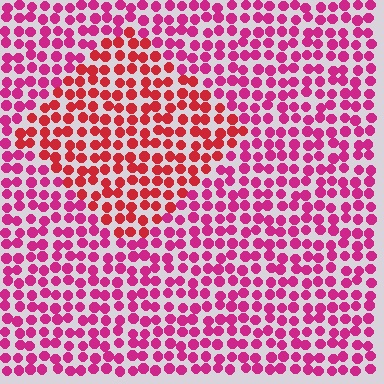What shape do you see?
I see a diamond.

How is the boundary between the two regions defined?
The boundary is defined purely by a slight shift in hue (about 31 degrees). Spacing, size, and orientation are identical on both sides.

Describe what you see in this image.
The image is filled with small magenta elements in a uniform arrangement. A diamond-shaped region is visible where the elements are tinted to a slightly different hue, forming a subtle color boundary.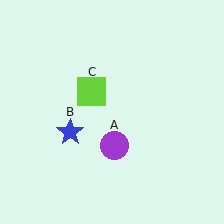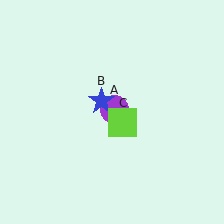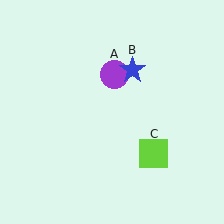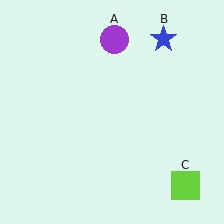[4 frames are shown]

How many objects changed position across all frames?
3 objects changed position: purple circle (object A), blue star (object B), lime square (object C).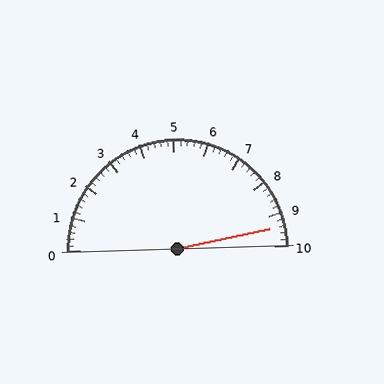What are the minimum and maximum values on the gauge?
The gauge ranges from 0 to 10.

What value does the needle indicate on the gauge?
The needle indicates approximately 9.4.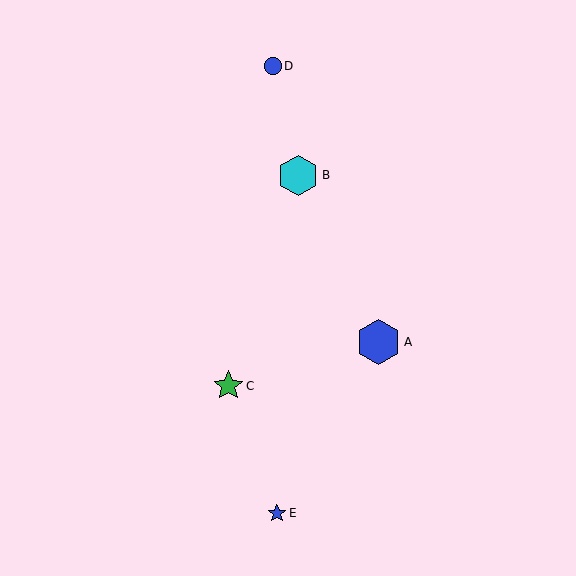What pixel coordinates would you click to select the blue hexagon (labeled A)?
Click at (378, 342) to select the blue hexagon A.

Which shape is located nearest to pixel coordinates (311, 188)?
The cyan hexagon (labeled B) at (298, 175) is nearest to that location.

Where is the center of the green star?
The center of the green star is at (228, 386).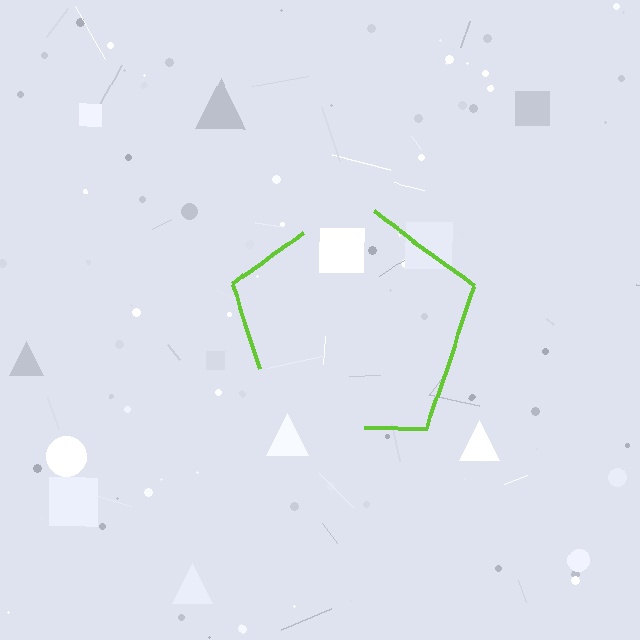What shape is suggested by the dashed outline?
The dashed outline suggests a pentagon.